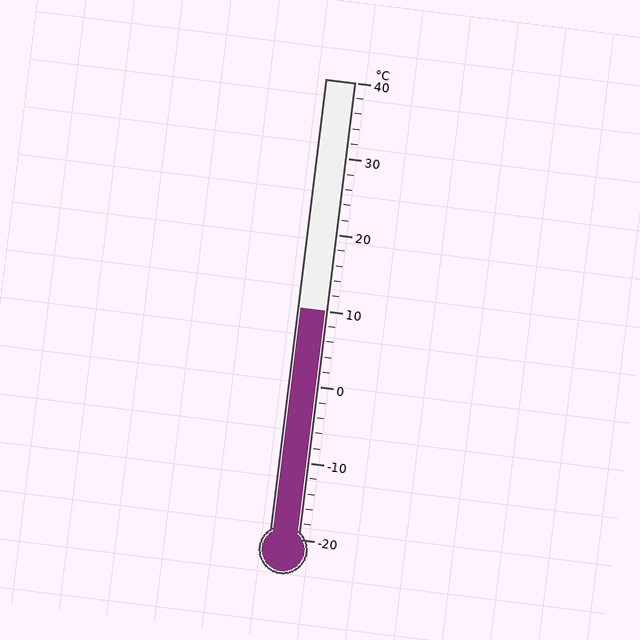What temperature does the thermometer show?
The thermometer shows approximately 10°C.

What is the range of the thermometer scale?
The thermometer scale ranges from -20°C to 40°C.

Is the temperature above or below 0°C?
The temperature is above 0°C.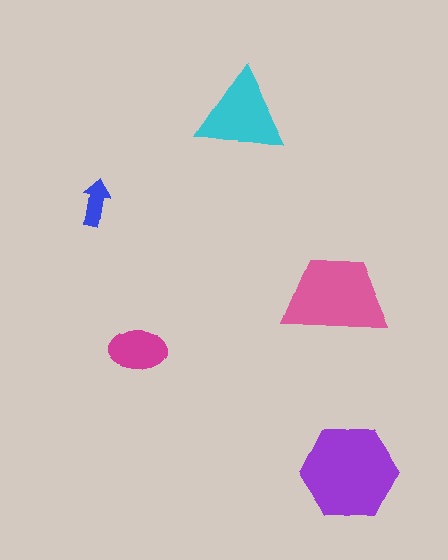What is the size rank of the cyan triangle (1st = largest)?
3rd.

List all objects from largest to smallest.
The purple hexagon, the pink trapezoid, the cyan triangle, the magenta ellipse, the blue arrow.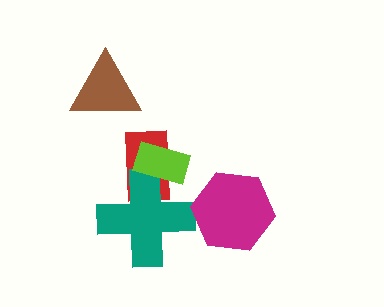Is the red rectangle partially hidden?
Yes, it is partially covered by another shape.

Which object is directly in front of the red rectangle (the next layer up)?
The teal cross is directly in front of the red rectangle.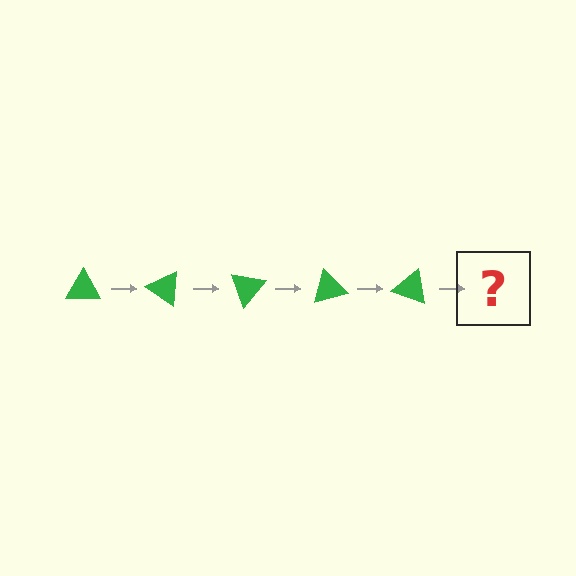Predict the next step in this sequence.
The next step is a green triangle rotated 175 degrees.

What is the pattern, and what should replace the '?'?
The pattern is that the triangle rotates 35 degrees each step. The '?' should be a green triangle rotated 175 degrees.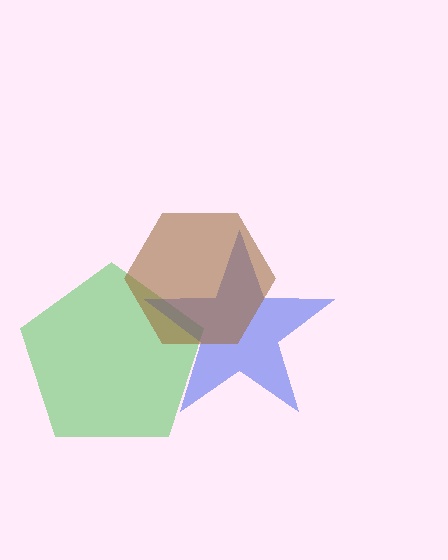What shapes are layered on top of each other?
The layered shapes are: a green pentagon, a blue star, a brown hexagon.